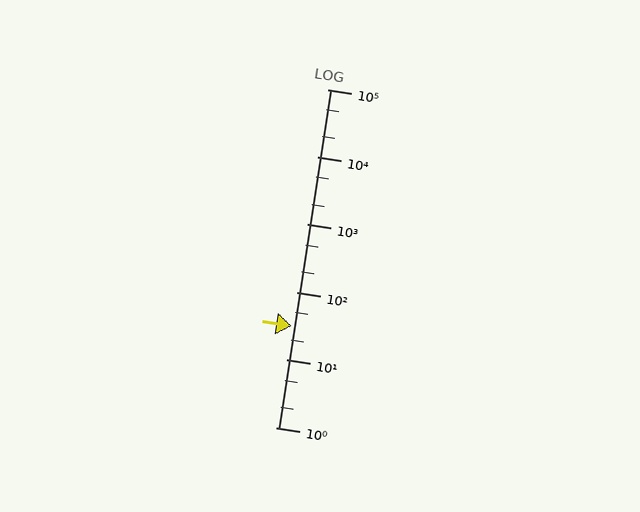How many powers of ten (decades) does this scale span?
The scale spans 5 decades, from 1 to 100000.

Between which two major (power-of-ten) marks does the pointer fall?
The pointer is between 10 and 100.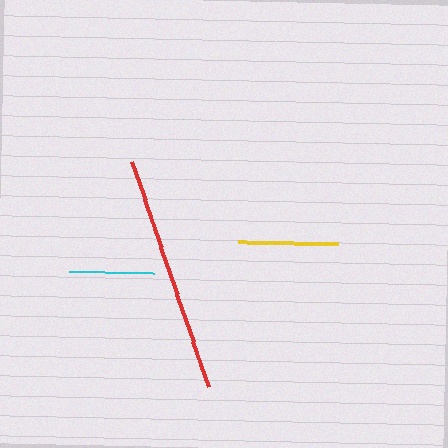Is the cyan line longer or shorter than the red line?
The red line is longer than the cyan line.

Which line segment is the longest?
The red line is the longest at approximately 237 pixels.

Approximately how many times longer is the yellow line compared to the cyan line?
The yellow line is approximately 1.2 times the length of the cyan line.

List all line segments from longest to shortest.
From longest to shortest: red, yellow, cyan.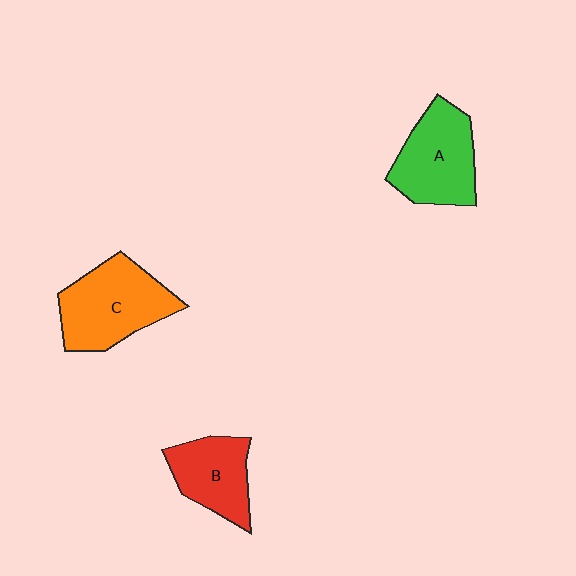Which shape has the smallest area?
Shape B (red).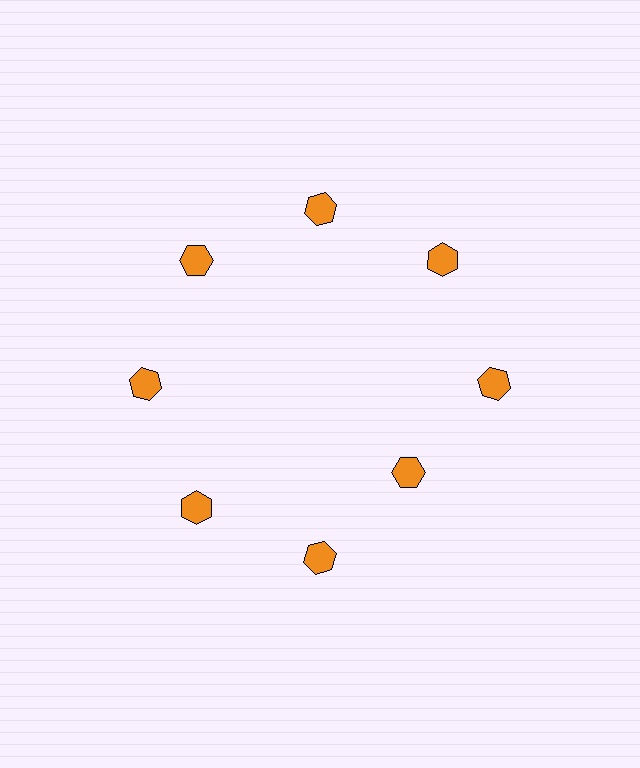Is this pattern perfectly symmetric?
No. The 8 orange hexagons are arranged in a ring, but one element near the 4 o'clock position is pulled inward toward the center, breaking the 8-fold rotational symmetry.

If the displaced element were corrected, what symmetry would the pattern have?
It would have 8-fold rotational symmetry — the pattern would map onto itself every 45 degrees.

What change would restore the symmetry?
The symmetry would be restored by moving it outward, back onto the ring so that all 8 hexagons sit at equal angles and equal distance from the center.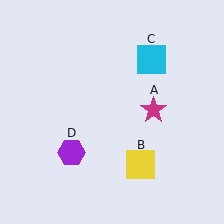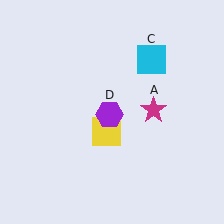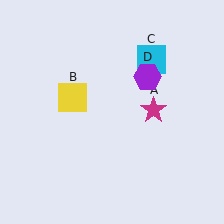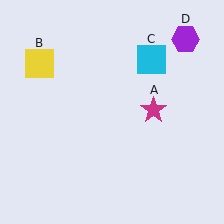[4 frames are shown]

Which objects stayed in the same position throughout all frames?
Magenta star (object A) and cyan square (object C) remained stationary.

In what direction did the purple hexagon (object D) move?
The purple hexagon (object D) moved up and to the right.